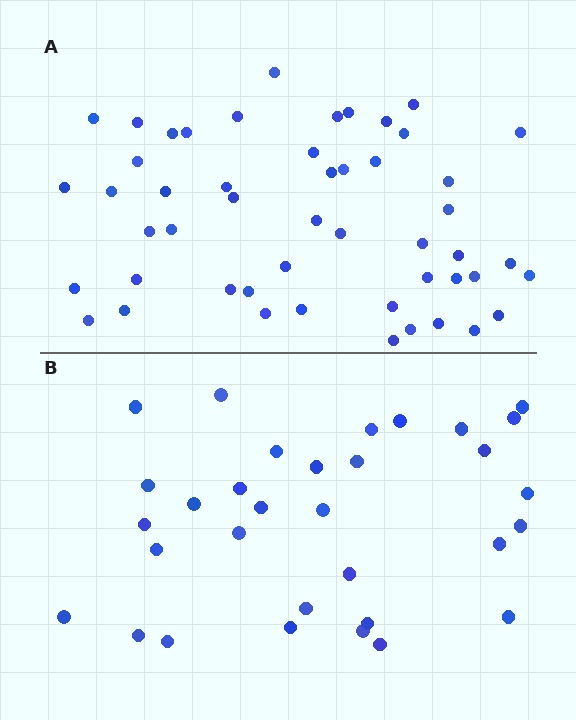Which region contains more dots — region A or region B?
Region A (the top region) has more dots.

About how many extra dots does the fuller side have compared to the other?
Region A has approximately 20 more dots than region B.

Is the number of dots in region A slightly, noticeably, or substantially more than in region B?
Region A has substantially more. The ratio is roughly 1.6 to 1.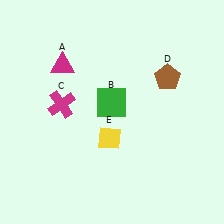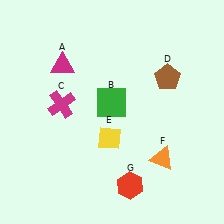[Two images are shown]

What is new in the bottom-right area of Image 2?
An orange triangle (F) was added in the bottom-right area of Image 2.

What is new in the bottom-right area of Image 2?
A red hexagon (G) was added in the bottom-right area of Image 2.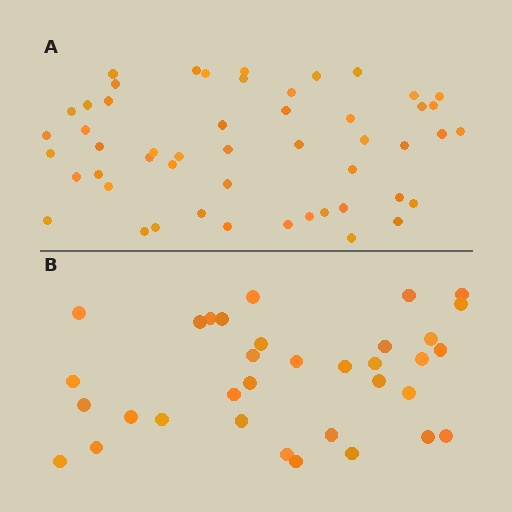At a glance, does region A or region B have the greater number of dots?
Region A (the top region) has more dots.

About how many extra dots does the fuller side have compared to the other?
Region A has approximately 15 more dots than region B.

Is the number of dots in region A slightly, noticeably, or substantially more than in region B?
Region A has substantially more. The ratio is roughly 1.5 to 1.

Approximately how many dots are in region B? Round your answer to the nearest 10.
About 30 dots. (The exact count is 34, which rounds to 30.)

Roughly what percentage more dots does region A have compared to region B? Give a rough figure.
About 50% more.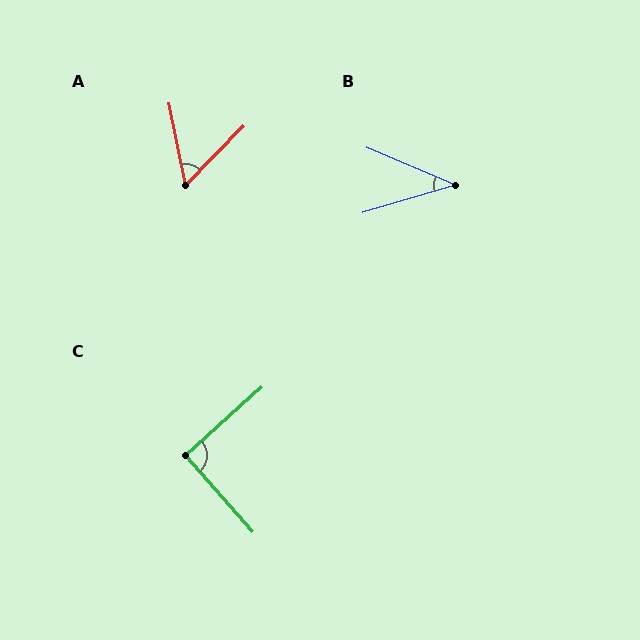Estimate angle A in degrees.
Approximately 56 degrees.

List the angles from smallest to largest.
B (39°), A (56°), C (91°).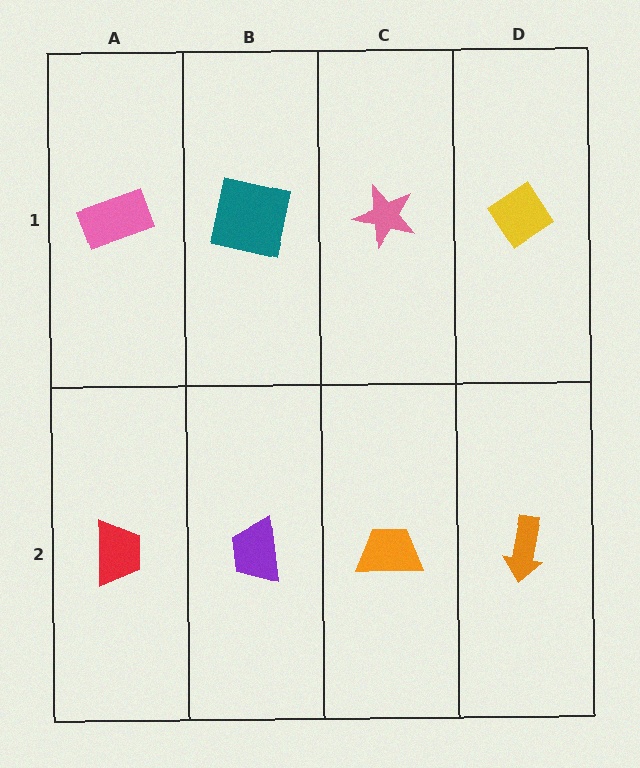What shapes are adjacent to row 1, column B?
A purple trapezoid (row 2, column B), a pink rectangle (row 1, column A), a pink star (row 1, column C).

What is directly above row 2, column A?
A pink rectangle.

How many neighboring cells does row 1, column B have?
3.